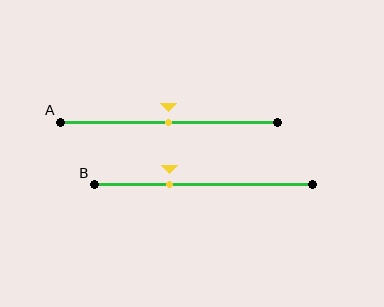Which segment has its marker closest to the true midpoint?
Segment A has its marker closest to the true midpoint.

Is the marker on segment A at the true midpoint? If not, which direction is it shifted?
Yes, the marker on segment A is at the true midpoint.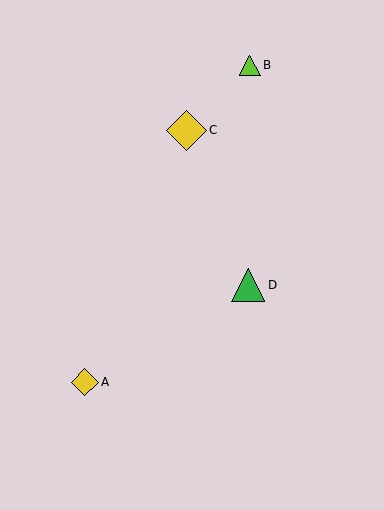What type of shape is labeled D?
Shape D is a green triangle.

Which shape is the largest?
The yellow diamond (labeled C) is the largest.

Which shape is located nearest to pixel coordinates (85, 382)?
The yellow diamond (labeled A) at (85, 382) is nearest to that location.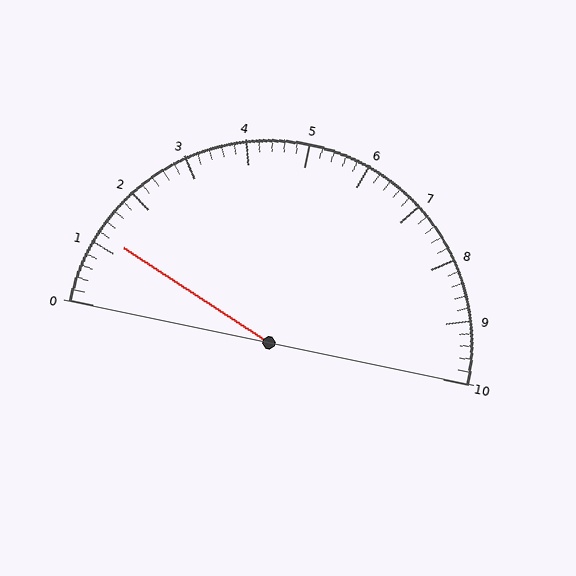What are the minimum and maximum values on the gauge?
The gauge ranges from 0 to 10.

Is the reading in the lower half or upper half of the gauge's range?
The reading is in the lower half of the range (0 to 10).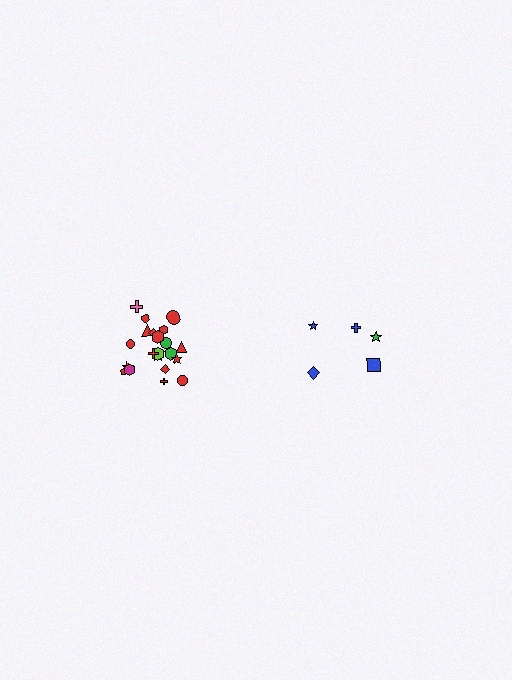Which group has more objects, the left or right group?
The left group.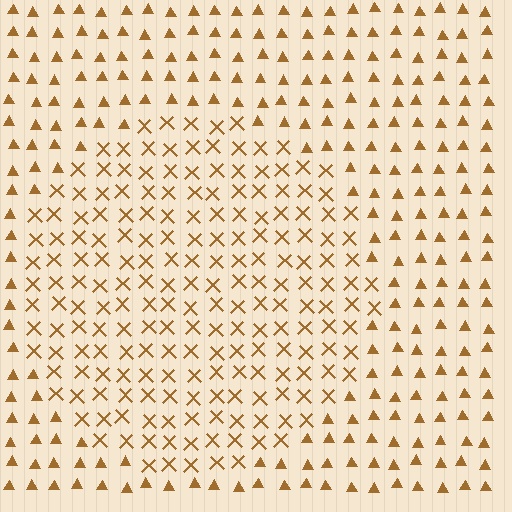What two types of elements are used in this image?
The image uses X marks inside the circle region and triangles outside it.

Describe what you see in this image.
The image is filled with small brown elements arranged in a uniform grid. A circle-shaped region contains X marks, while the surrounding area contains triangles. The boundary is defined purely by the change in element shape.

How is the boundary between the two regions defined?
The boundary is defined by a change in element shape: X marks inside vs. triangles outside. All elements share the same color and spacing.